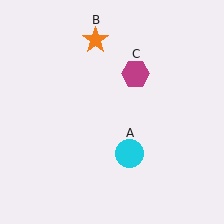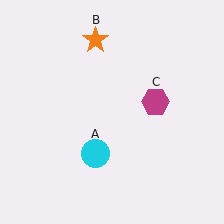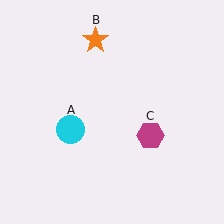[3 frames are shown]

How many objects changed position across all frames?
2 objects changed position: cyan circle (object A), magenta hexagon (object C).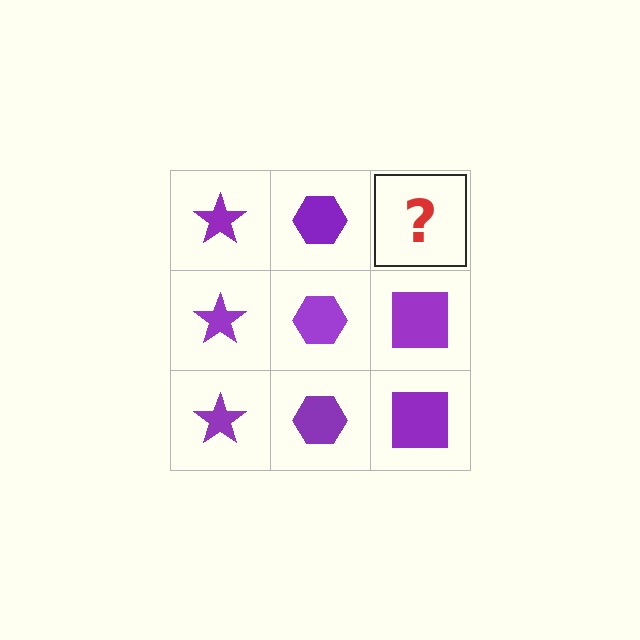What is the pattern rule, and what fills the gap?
The rule is that each column has a consistent shape. The gap should be filled with a purple square.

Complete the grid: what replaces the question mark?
The question mark should be replaced with a purple square.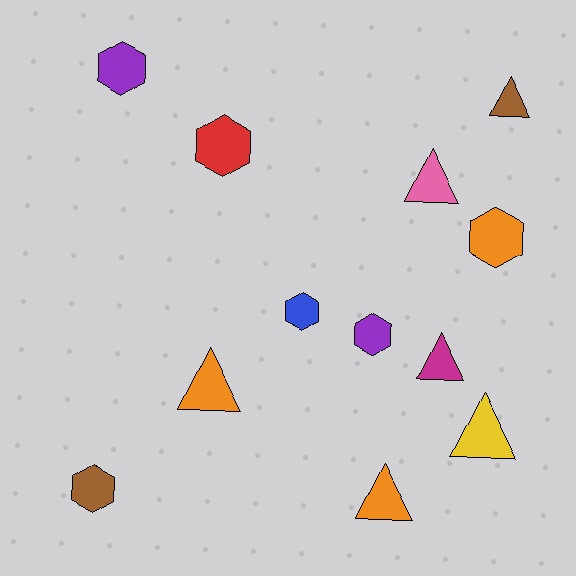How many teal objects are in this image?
There are no teal objects.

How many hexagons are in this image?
There are 6 hexagons.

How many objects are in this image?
There are 12 objects.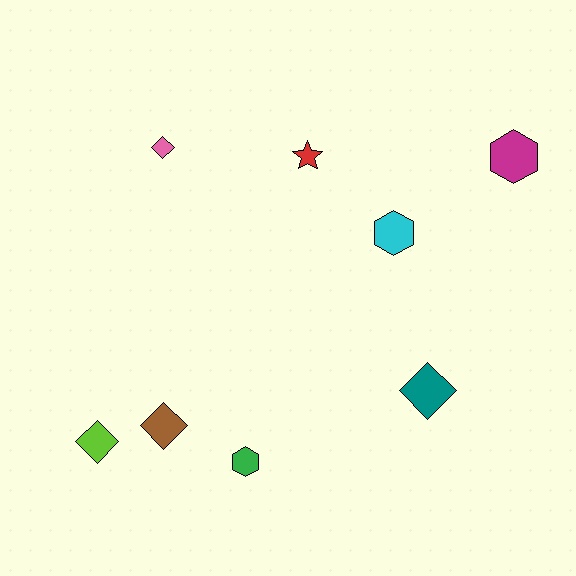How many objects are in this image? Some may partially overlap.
There are 8 objects.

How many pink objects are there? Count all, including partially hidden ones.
There is 1 pink object.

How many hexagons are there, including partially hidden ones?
There are 3 hexagons.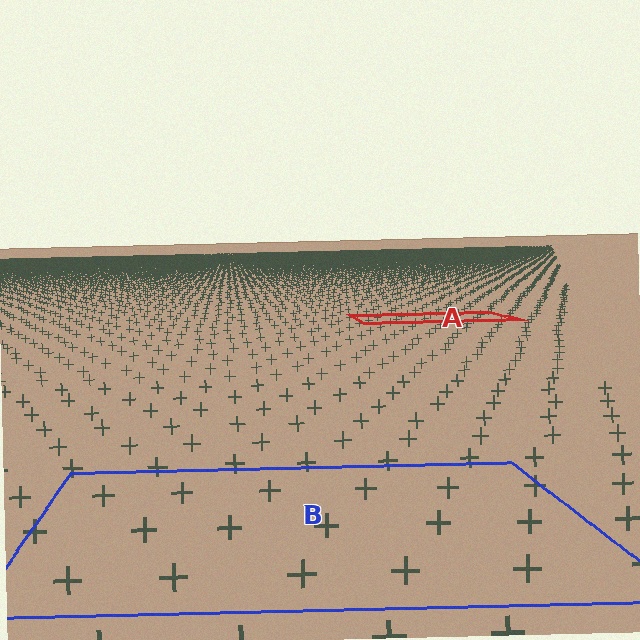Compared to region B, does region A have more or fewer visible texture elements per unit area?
Region A has more texture elements per unit area — they are packed more densely because it is farther away.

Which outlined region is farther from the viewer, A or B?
Region A is farther from the viewer — the texture elements inside it appear smaller and more densely packed.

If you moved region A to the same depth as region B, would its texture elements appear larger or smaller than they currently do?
They would appear larger. At a closer depth, the same texture elements are projected at a bigger on-screen size.